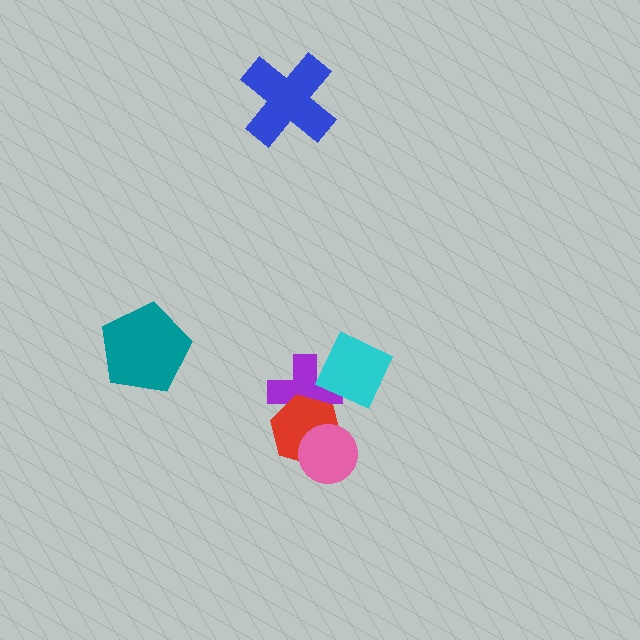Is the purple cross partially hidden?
Yes, it is partially covered by another shape.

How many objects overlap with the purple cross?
2 objects overlap with the purple cross.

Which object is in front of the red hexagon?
The pink circle is in front of the red hexagon.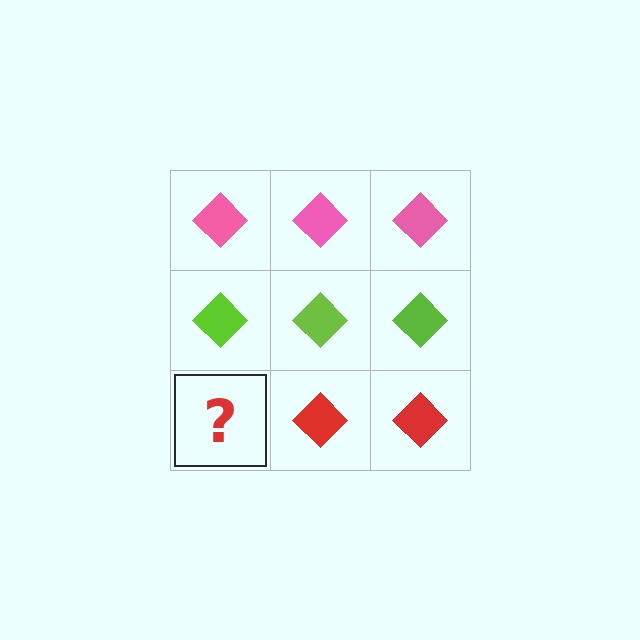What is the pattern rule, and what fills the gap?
The rule is that each row has a consistent color. The gap should be filled with a red diamond.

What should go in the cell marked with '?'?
The missing cell should contain a red diamond.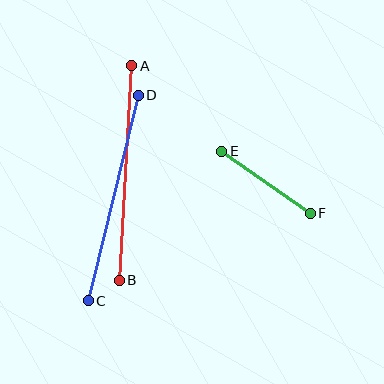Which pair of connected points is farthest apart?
Points A and B are farthest apart.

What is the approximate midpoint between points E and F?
The midpoint is at approximately (266, 182) pixels.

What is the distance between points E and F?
The distance is approximately 108 pixels.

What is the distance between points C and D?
The distance is approximately 211 pixels.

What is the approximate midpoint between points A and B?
The midpoint is at approximately (126, 173) pixels.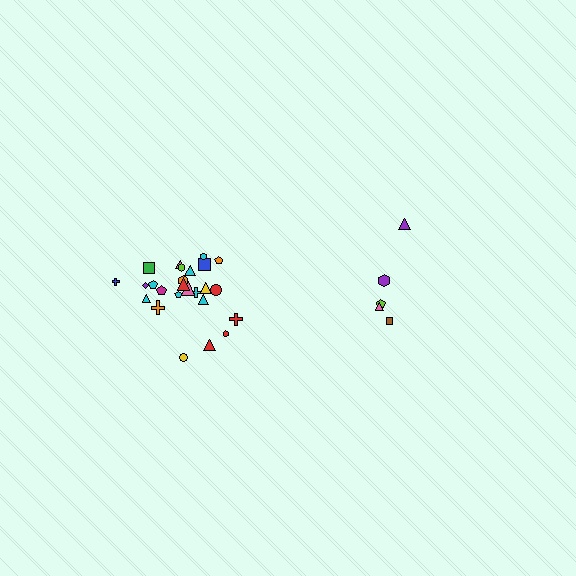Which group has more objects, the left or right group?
The left group.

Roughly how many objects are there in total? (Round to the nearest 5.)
Roughly 30 objects in total.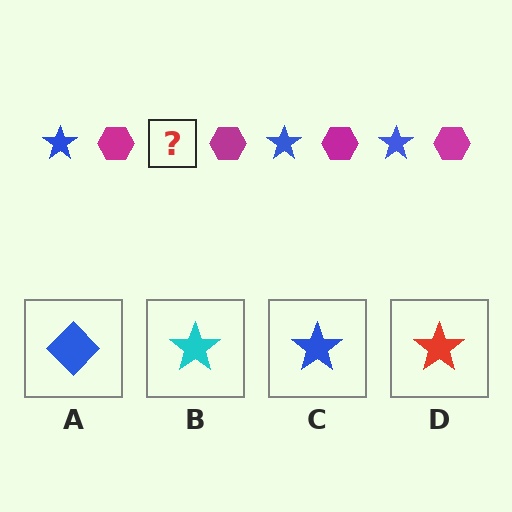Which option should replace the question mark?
Option C.